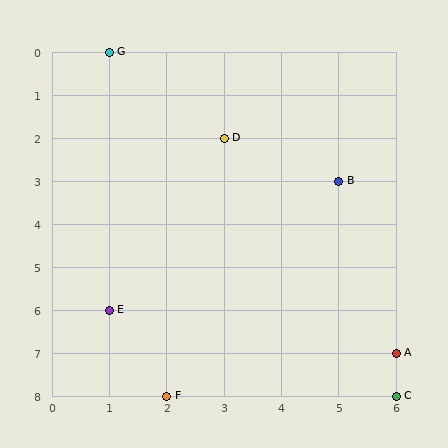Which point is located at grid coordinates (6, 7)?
Point A is at (6, 7).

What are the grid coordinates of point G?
Point G is at grid coordinates (1, 0).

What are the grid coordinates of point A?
Point A is at grid coordinates (6, 7).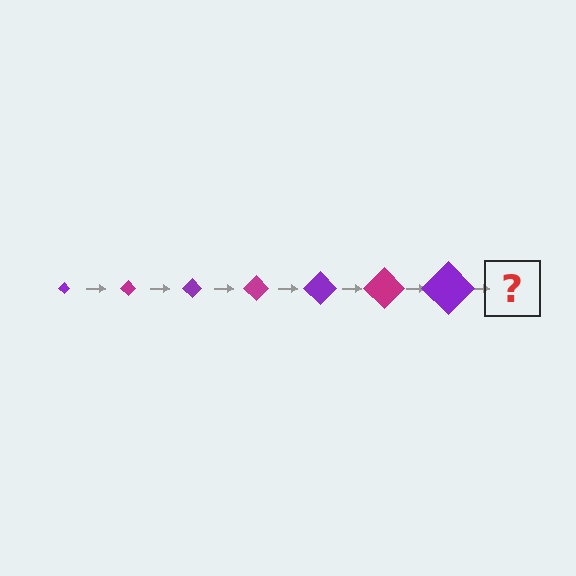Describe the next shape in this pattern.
It should be a magenta diamond, larger than the previous one.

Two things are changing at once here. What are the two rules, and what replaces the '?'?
The two rules are that the diamond grows larger each step and the color cycles through purple and magenta. The '?' should be a magenta diamond, larger than the previous one.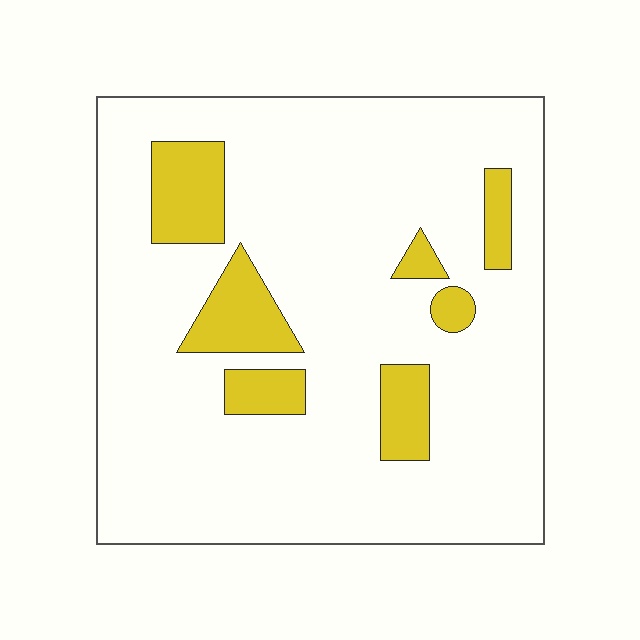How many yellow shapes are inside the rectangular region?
7.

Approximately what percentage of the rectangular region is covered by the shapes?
Approximately 15%.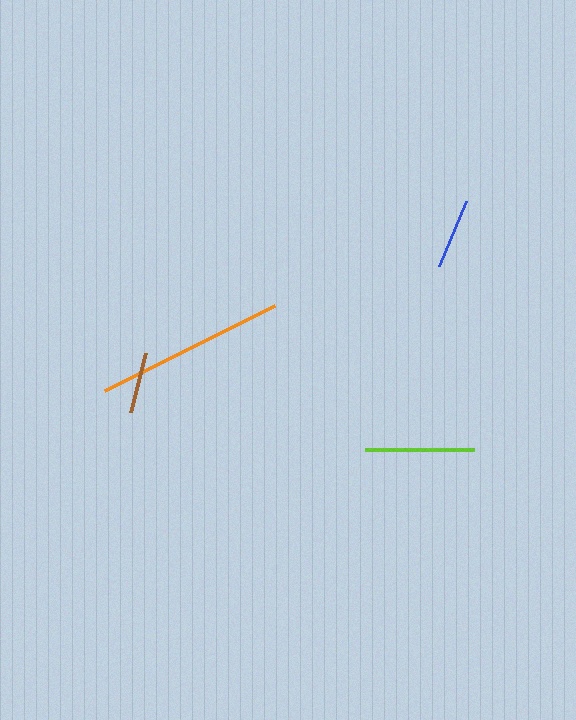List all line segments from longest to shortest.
From longest to shortest: orange, lime, blue, brown.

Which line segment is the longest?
The orange line is the longest at approximately 190 pixels.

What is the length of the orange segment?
The orange segment is approximately 190 pixels long.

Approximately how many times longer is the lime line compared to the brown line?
The lime line is approximately 1.8 times the length of the brown line.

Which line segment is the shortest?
The brown line is the shortest at approximately 61 pixels.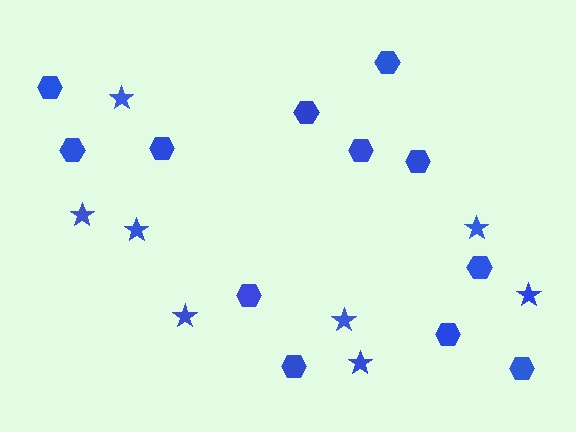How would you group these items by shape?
There are 2 groups: one group of stars (8) and one group of hexagons (12).